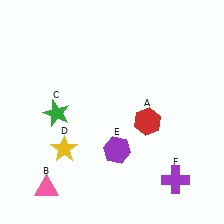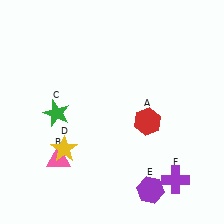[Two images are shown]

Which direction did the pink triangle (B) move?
The pink triangle (B) moved up.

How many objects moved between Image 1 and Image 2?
2 objects moved between the two images.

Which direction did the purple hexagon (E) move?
The purple hexagon (E) moved down.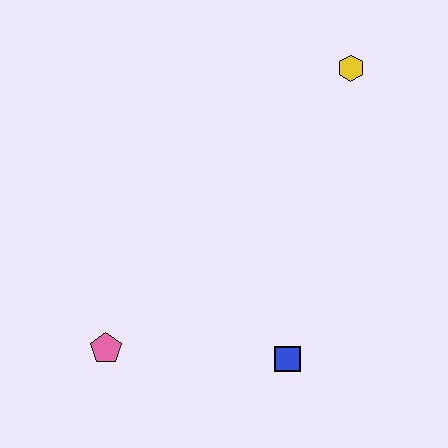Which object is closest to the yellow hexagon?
The blue square is closest to the yellow hexagon.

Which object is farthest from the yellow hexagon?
The pink pentagon is farthest from the yellow hexagon.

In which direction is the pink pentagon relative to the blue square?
The pink pentagon is to the left of the blue square.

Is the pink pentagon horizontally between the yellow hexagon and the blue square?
No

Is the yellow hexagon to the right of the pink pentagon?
Yes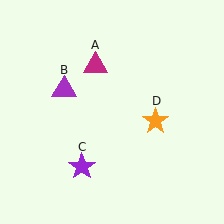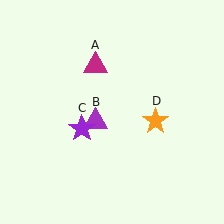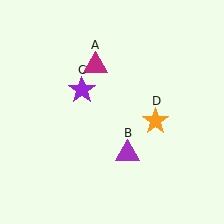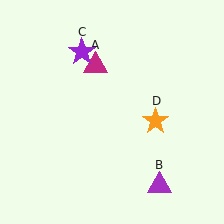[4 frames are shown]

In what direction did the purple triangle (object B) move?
The purple triangle (object B) moved down and to the right.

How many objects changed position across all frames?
2 objects changed position: purple triangle (object B), purple star (object C).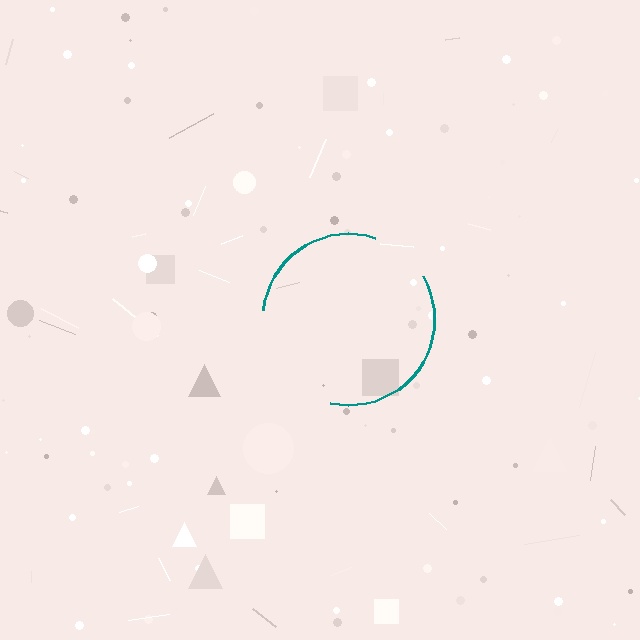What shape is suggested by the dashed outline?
The dashed outline suggests a circle.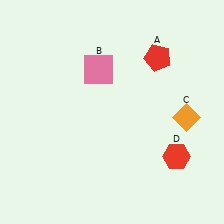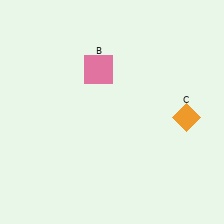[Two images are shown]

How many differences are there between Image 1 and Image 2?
There are 2 differences between the two images.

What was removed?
The red hexagon (D), the red pentagon (A) were removed in Image 2.